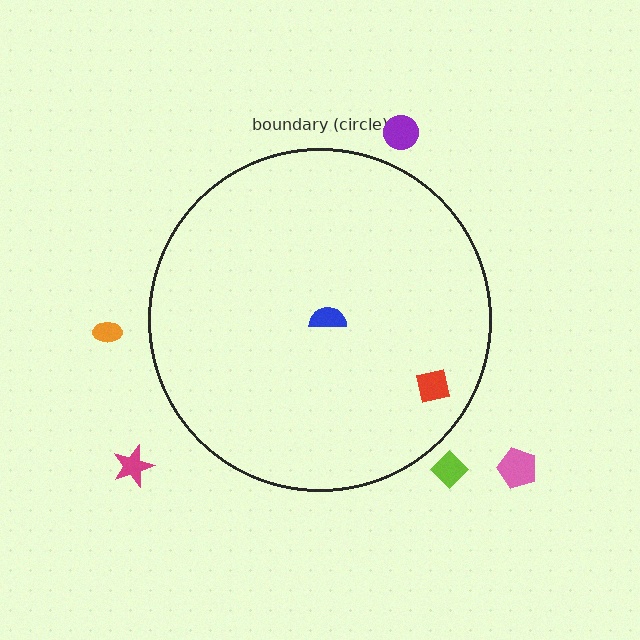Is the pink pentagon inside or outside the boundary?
Outside.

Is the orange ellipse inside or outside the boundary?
Outside.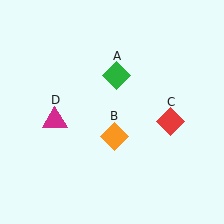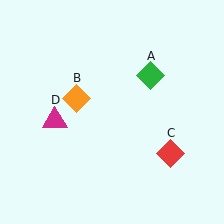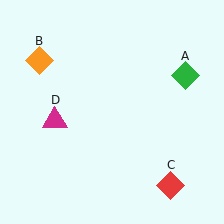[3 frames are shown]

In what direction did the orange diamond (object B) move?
The orange diamond (object B) moved up and to the left.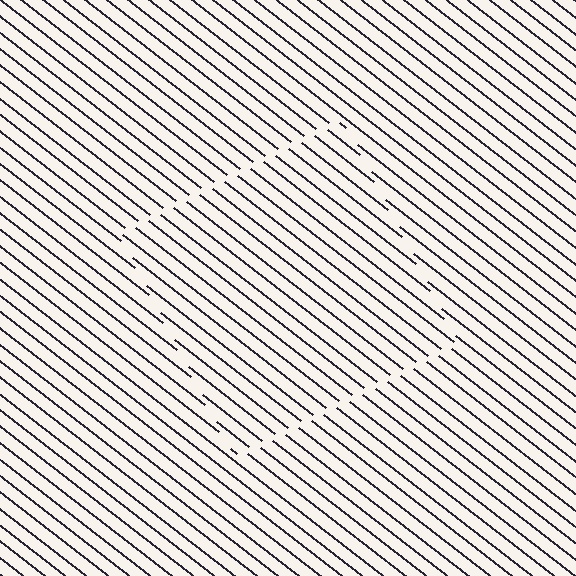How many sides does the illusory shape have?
4 sides — the line-ends trace a square.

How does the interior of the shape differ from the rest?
The interior of the shape contains the same grating, shifted by half a period — the contour is defined by the phase discontinuity where line-ends from the inner and outer gratings abut.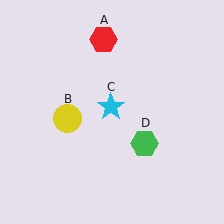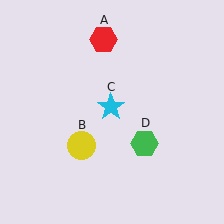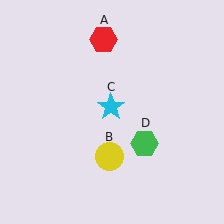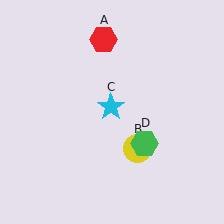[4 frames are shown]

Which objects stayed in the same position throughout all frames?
Red hexagon (object A) and cyan star (object C) and green hexagon (object D) remained stationary.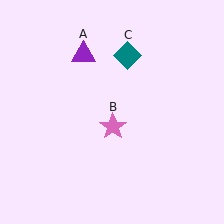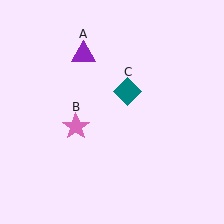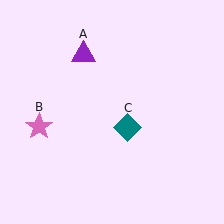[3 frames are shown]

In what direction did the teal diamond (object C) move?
The teal diamond (object C) moved down.